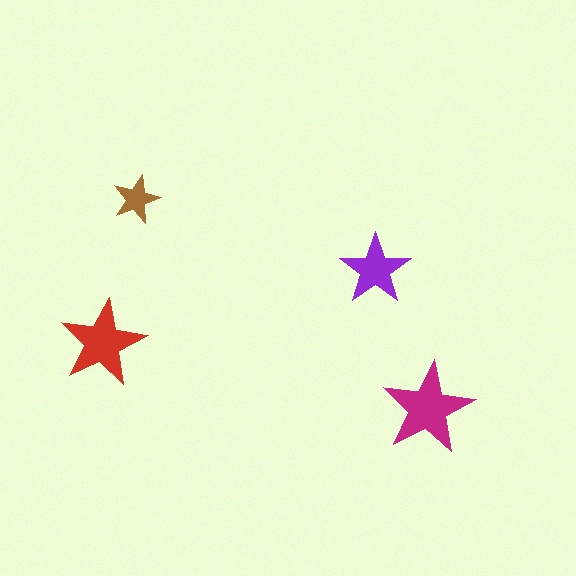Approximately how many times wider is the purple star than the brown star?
About 1.5 times wider.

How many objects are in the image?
There are 4 objects in the image.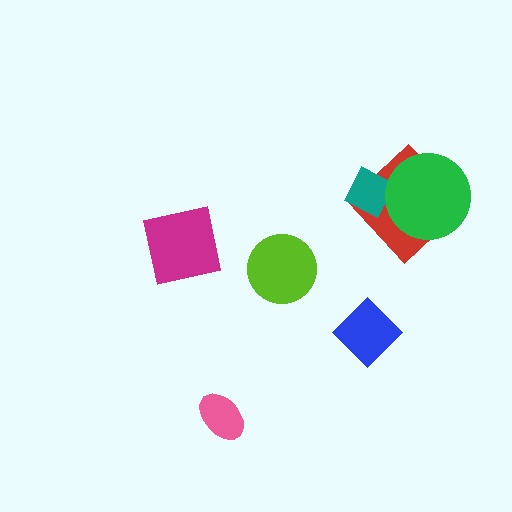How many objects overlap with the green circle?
2 objects overlap with the green circle.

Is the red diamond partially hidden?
Yes, it is partially covered by another shape.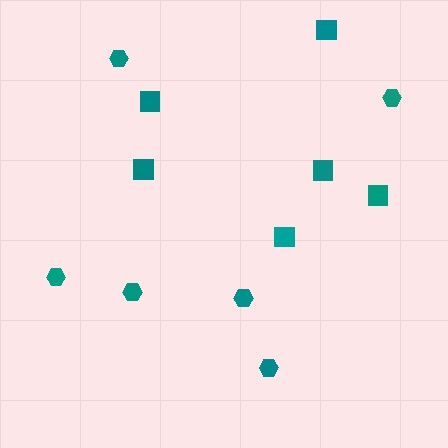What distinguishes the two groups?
There are 2 groups: one group of squares (6) and one group of hexagons (6).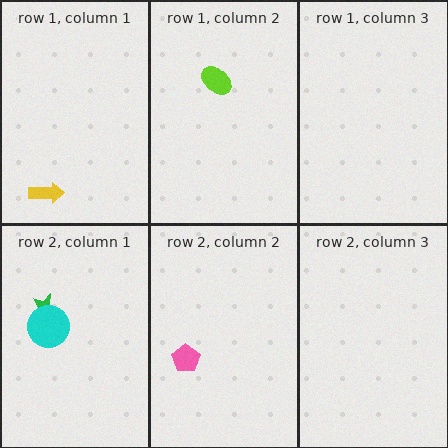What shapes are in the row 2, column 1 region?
The green star, the cyan circle.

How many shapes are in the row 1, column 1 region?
1.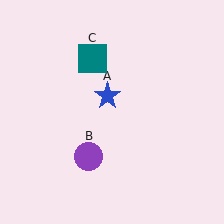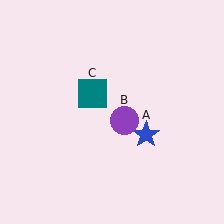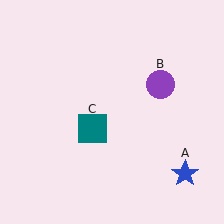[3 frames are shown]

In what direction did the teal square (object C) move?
The teal square (object C) moved down.